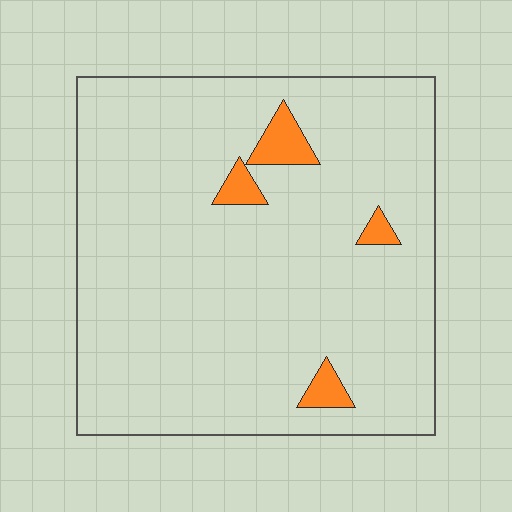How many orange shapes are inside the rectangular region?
4.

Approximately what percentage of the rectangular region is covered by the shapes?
Approximately 5%.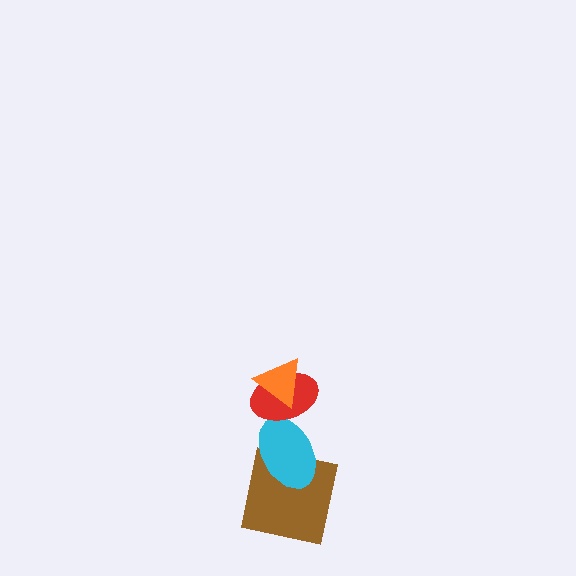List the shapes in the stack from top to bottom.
From top to bottom: the orange triangle, the red ellipse, the cyan ellipse, the brown square.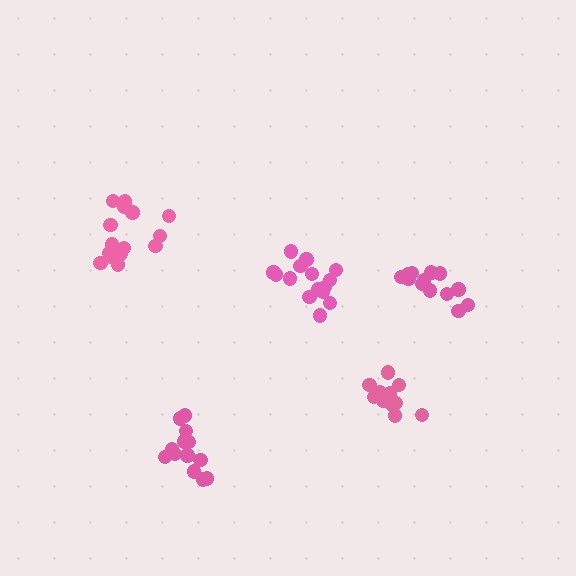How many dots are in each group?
Group 1: 11 dots, Group 2: 14 dots, Group 3: 13 dots, Group 4: 15 dots, Group 5: 15 dots (68 total).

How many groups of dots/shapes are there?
There are 5 groups.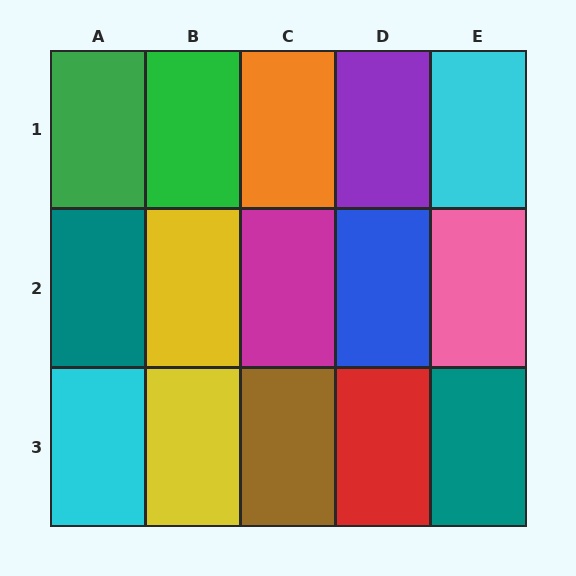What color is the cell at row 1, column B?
Green.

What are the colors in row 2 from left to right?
Teal, yellow, magenta, blue, pink.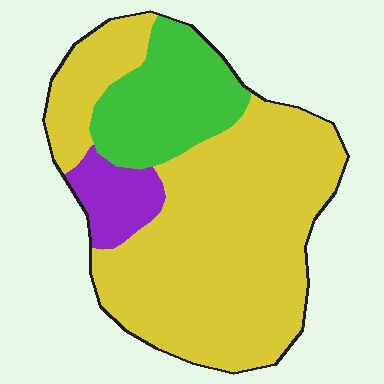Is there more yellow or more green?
Yellow.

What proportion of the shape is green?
Green covers around 20% of the shape.